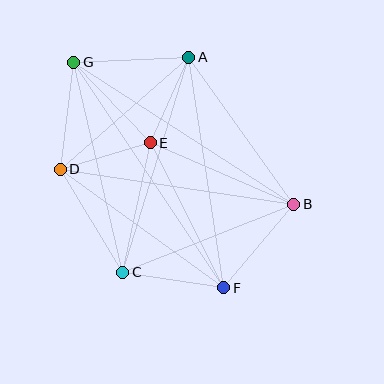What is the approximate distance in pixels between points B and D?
The distance between B and D is approximately 237 pixels.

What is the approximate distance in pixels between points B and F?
The distance between B and F is approximately 109 pixels.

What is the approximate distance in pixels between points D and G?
The distance between D and G is approximately 108 pixels.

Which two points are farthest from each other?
Points F and G are farthest from each other.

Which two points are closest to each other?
Points A and E are closest to each other.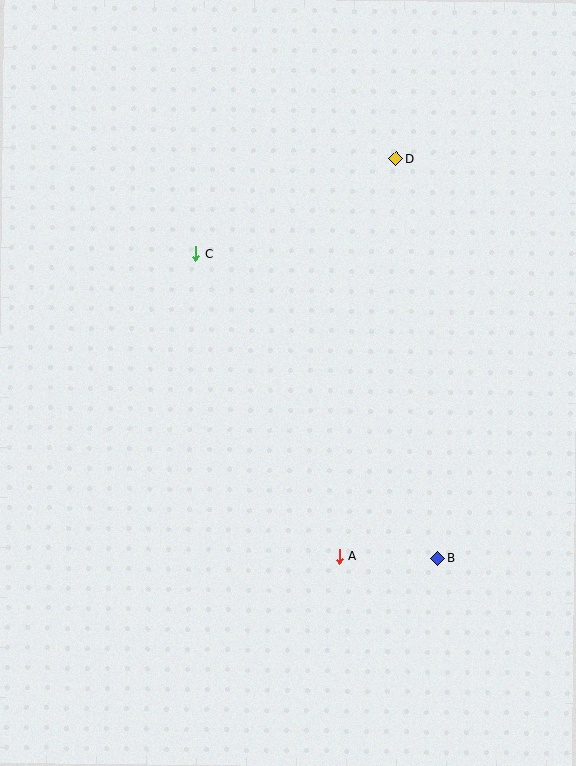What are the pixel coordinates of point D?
Point D is at (396, 159).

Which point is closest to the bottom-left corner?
Point A is closest to the bottom-left corner.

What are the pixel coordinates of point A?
Point A is at (339, 556).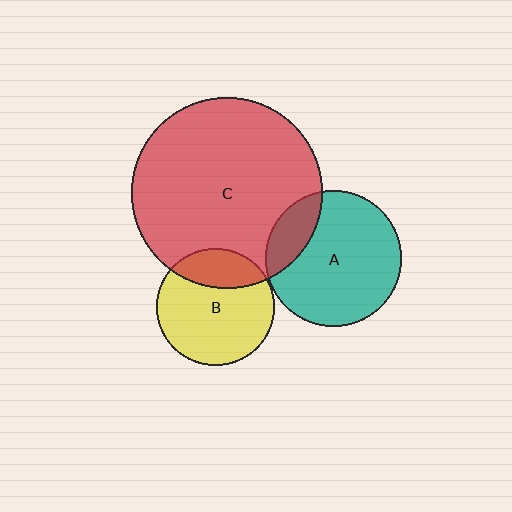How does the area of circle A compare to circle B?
Approximately 1.3 times.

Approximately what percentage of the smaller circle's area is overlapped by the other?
Approximately 20%.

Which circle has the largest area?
Circle C (red).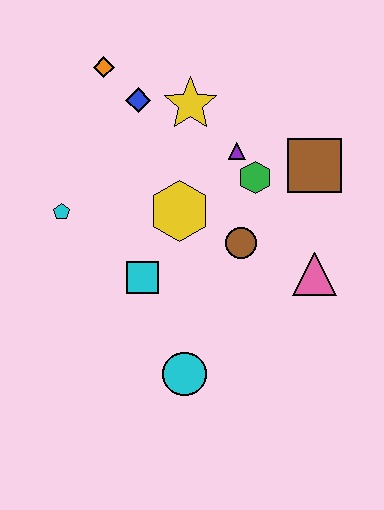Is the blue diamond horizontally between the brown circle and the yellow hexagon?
No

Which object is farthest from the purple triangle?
The cyan circle is farthest from the purple triangle.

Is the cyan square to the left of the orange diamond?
No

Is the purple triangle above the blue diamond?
No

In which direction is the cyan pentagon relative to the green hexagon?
The cyan pentagon is to the left of the green hexagon.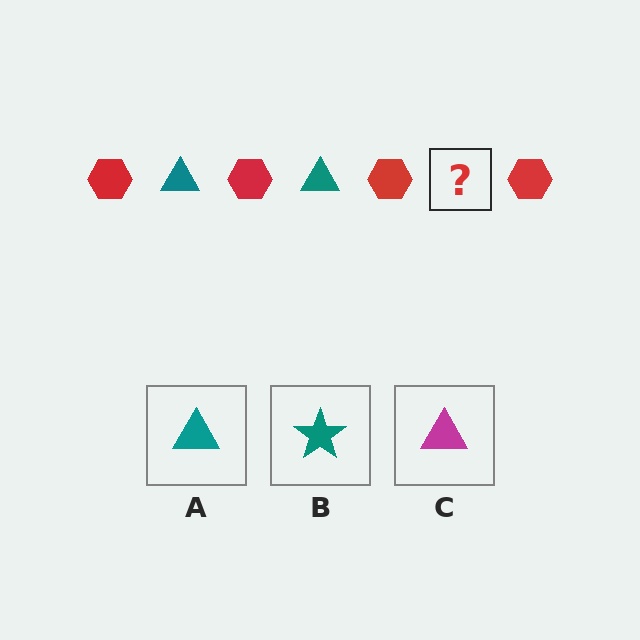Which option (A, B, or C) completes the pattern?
A.